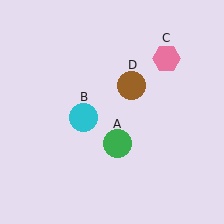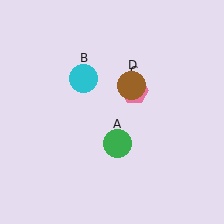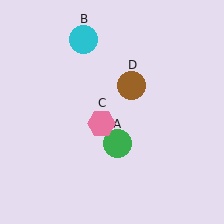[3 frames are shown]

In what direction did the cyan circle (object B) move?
The cyan circle (object B) moved up.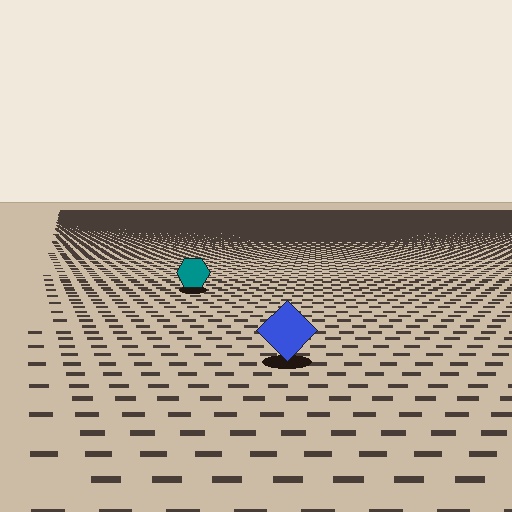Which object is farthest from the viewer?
The teal hexagon is farthest from the viewer. It appears smaller and the ground texture around it is denser.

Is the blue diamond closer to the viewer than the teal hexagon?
Yes. The blue diamond is closer — you can tell from the texture gradient: the ground texture is coarser near it.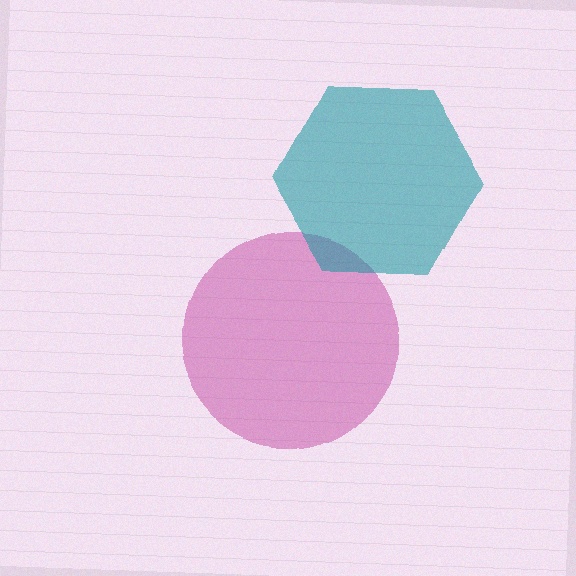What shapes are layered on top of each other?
The layered shapes are: a magenta circle, a teal hexagon.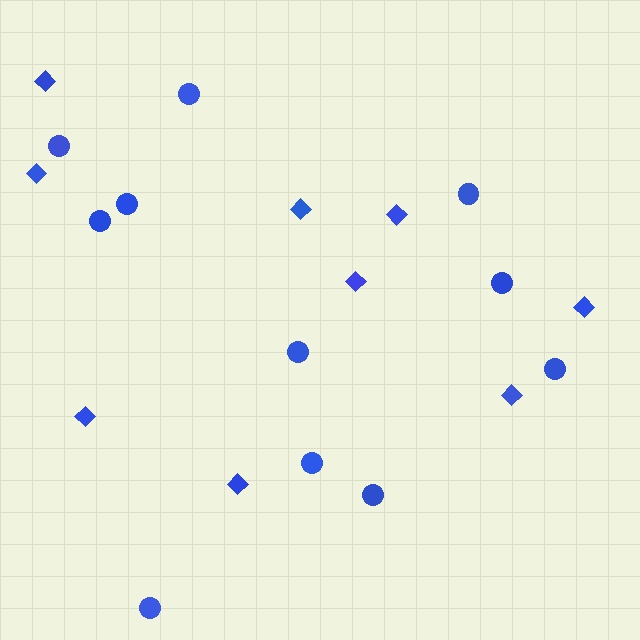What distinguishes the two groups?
There are 2 groups: one group of diamonds (9) and one group of circles (11).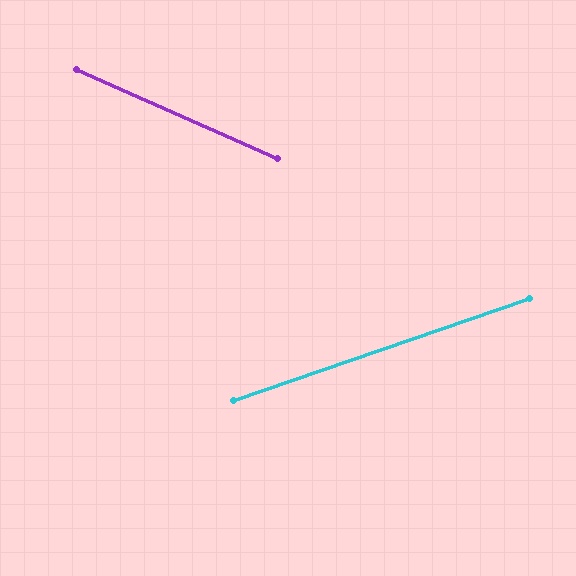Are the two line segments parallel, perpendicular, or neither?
Neither parallel nor perpendicular — they differ by about 43°.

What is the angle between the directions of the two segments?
Approximately 43 degrees.